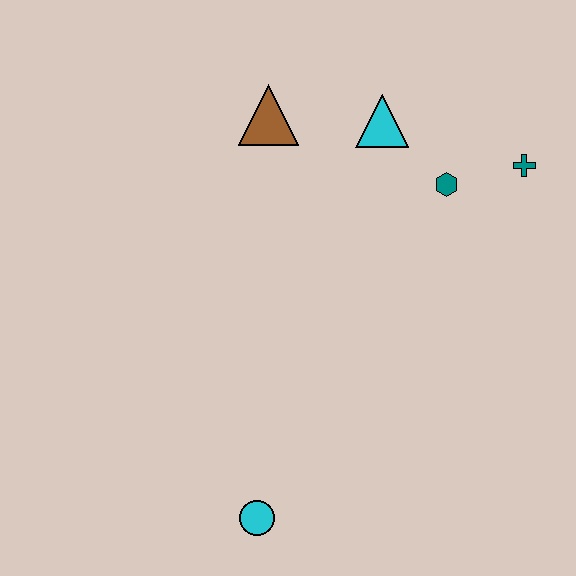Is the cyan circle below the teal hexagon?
Yes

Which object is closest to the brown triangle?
The cyan triangle is closest to the brown triangle.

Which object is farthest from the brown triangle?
The cyan circle is farthest from the brown triangle.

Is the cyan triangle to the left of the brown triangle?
No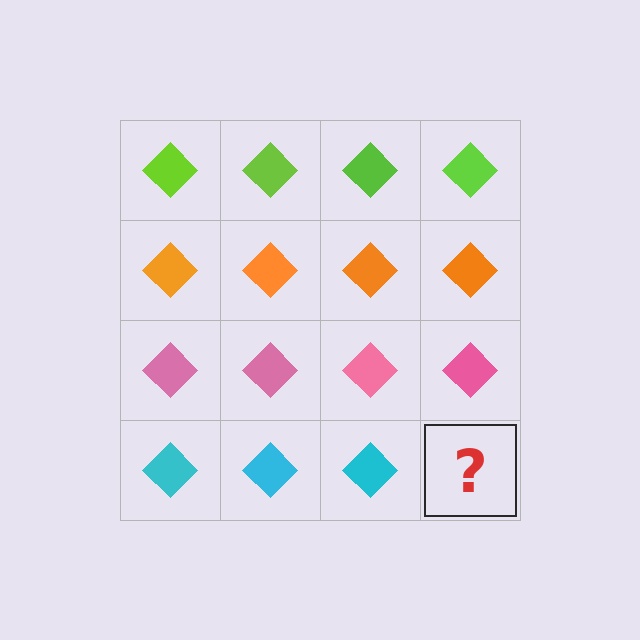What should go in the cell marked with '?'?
The missing cell should contain a cyan diamond.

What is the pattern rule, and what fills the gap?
The rule is that each row has a consistent color. The gap should be filled with a cyan diamond.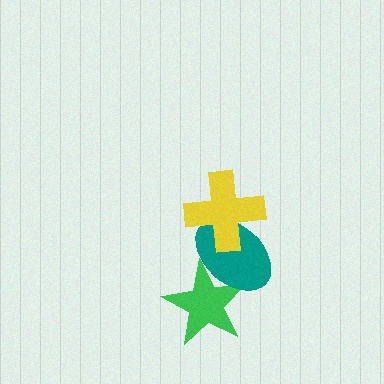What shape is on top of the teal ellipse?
The yellow cross is on top of the teal ellipse.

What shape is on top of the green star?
The teal ellipse is on top of the green star.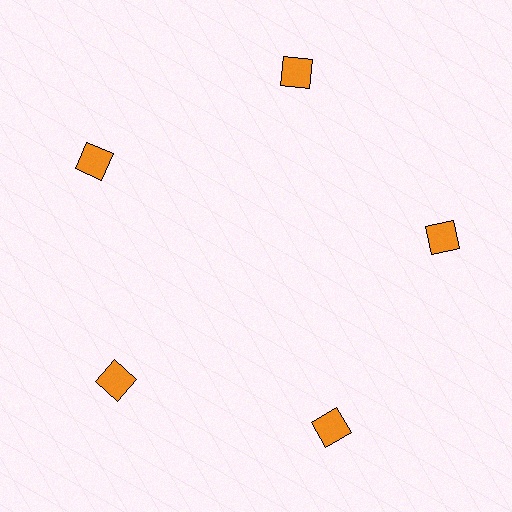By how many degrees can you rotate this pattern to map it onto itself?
The pattern maps onto itself every 72 degrees of rotation.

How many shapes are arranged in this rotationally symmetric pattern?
There are 5 shapes, arranged in 5 groups of 1.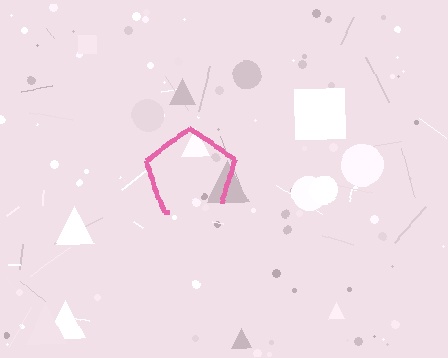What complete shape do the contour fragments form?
The contour fragments form a pentagon.